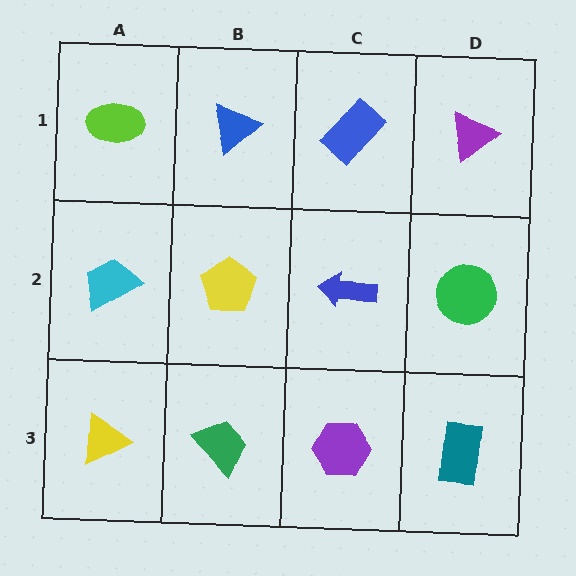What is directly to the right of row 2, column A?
A yellow pentagon.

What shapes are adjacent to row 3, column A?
A cyan trapezoid (row 2, column A), a green trapezoid (row 3, column B).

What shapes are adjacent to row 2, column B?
A blue triangle (row 1, column B), a green trapezoid (row 3, column B), a cyan trapezoid (row 2, column A), a blue arrow (row 2, column C).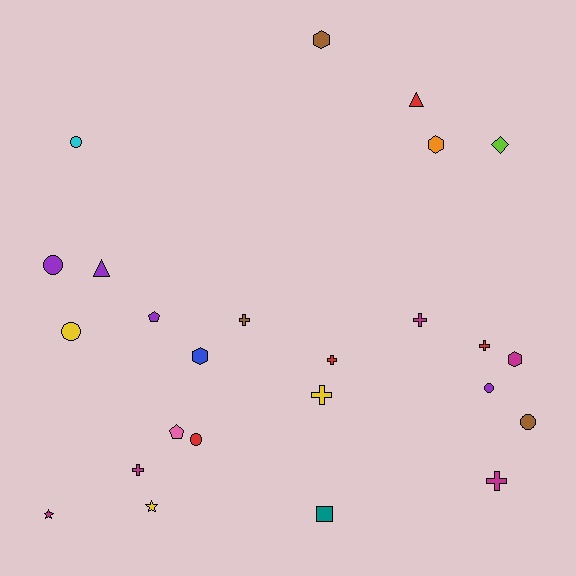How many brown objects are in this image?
There are 3 brown objects.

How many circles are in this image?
There are 6 circles.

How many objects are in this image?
There are 25 objects.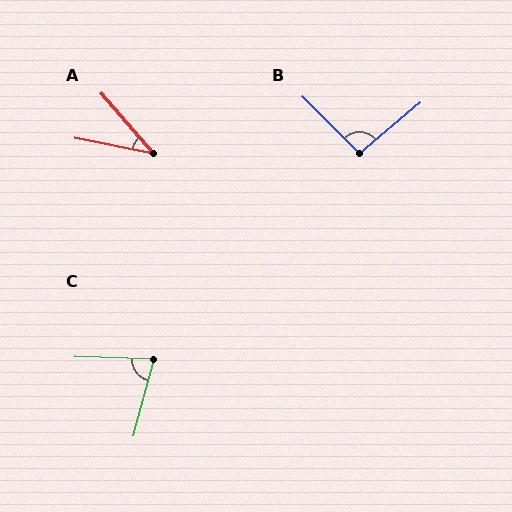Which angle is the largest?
B, at approximately 95 degrees.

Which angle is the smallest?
A, at approximately 38 degrees.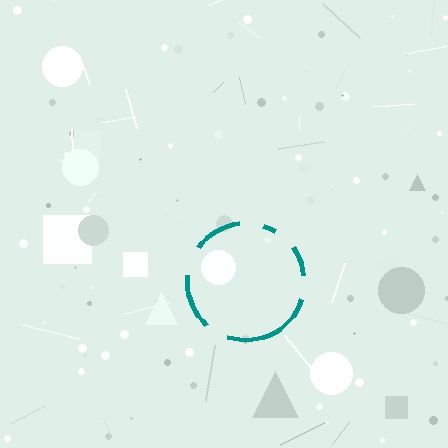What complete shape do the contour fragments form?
The contour fragments form a circle.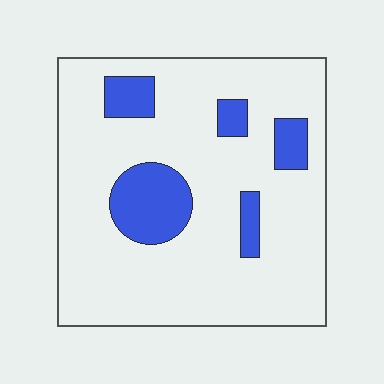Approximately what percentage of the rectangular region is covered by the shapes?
Approximately 15%.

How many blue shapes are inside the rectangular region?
5.